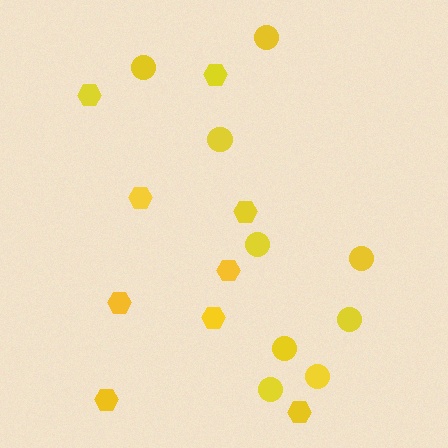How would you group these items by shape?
There are 2 groups: one group of hexagons (9) and one group of circles (9).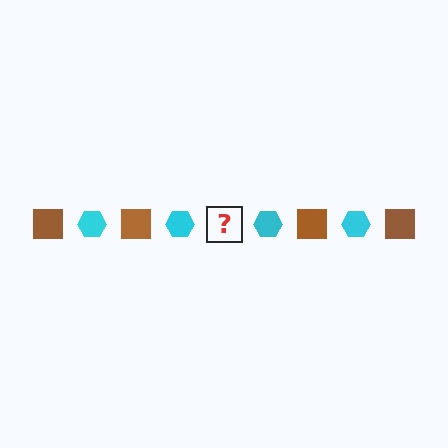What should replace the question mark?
The question mark should be replaced with a brown square.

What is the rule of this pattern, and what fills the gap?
The rule is that the pattern alternates between brown square and cyan hexagon. The gap should be filled with a brown square.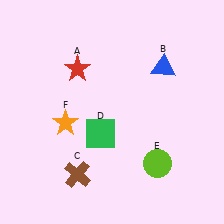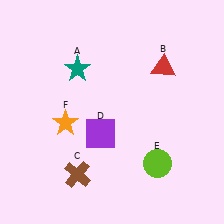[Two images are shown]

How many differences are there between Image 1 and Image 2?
There are 3 differences between the two images.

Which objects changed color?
A changed from red to teal. B changed from blue to red. D changed from green to purple.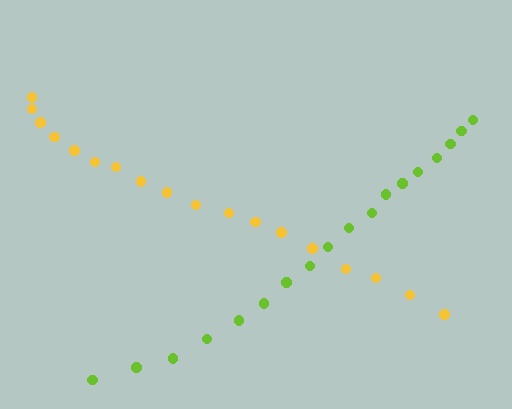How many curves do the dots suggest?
There are 2 distinct paths.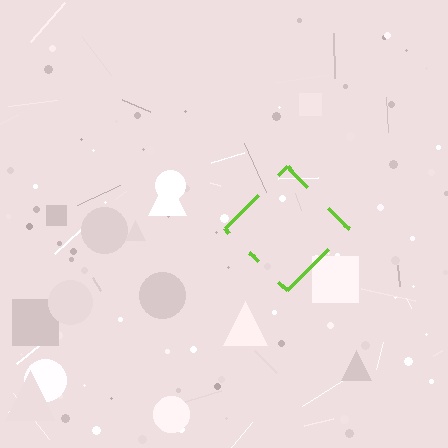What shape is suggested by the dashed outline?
The dashed outline suggests a diamond.